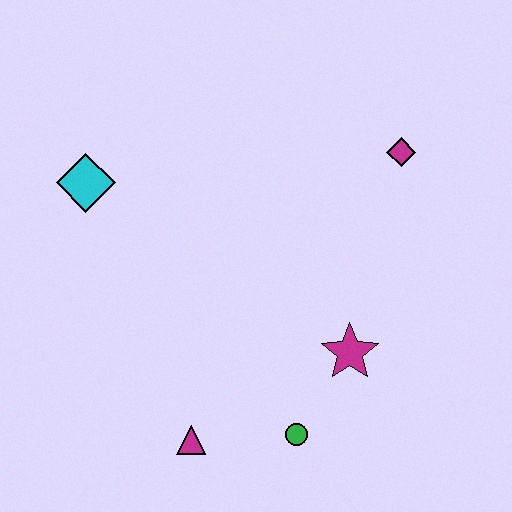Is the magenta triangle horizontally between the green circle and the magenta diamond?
No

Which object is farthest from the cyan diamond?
The green circle is farthest from the cyan diamond.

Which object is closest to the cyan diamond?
The magenta triangle is closest to the cyan diamond.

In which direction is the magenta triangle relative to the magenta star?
The magenta triangle is to the left of the magenta star.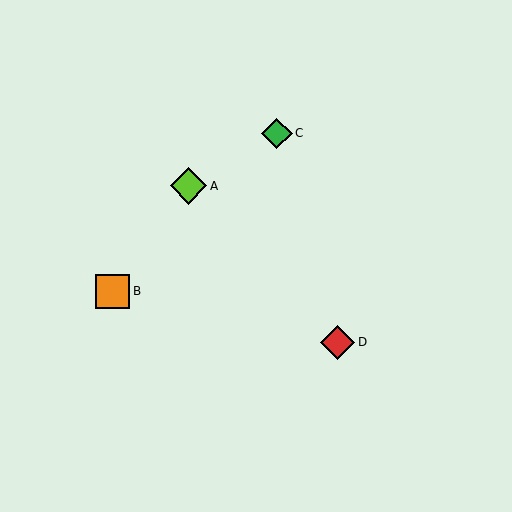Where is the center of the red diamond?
The center of the red diamond is at (337, 342).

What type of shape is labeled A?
Shape A is a lime diamond.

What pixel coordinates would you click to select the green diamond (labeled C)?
Click at (277, 133) to select the green diamond C.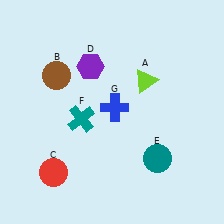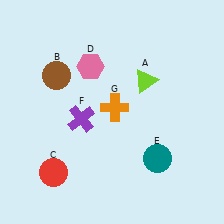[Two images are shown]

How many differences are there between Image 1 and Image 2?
There are 3 differences between the two images.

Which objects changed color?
D changed from purple to pink. F changed from teal to purple. G changed from blue to orange.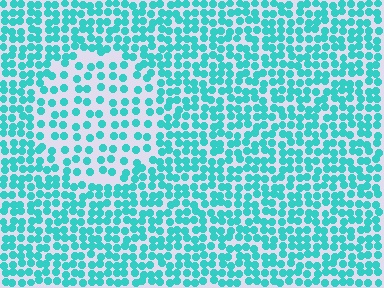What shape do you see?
I see a circle.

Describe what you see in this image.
The image contains small cyan elements arranged at two different densities. A circle-shaped region is visible where the elements are less densely packed than the surrounding area.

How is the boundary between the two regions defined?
The boundary is defined by a change in element density (approximately 1.9x ratio). All elements are the same color, size, and shape.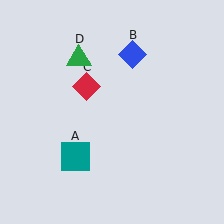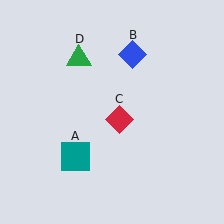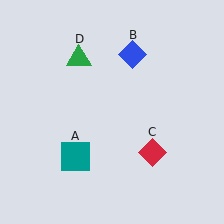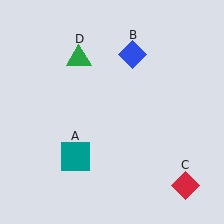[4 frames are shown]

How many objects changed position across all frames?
1 object changed position: red diamond (object C).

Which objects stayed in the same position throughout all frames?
Teal square (object A) and blue diamond (object B) and green triangle (object D) remained stationary.